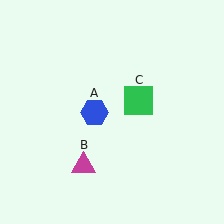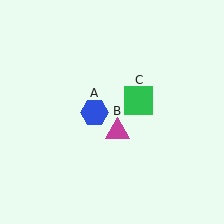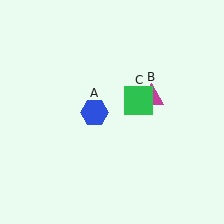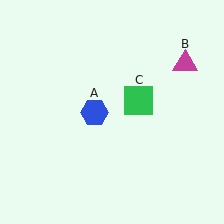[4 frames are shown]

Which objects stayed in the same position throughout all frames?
Blue hexagon (object A) and green square (object C) remained stationary.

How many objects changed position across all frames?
1 object changed position: magenta triangle (object B).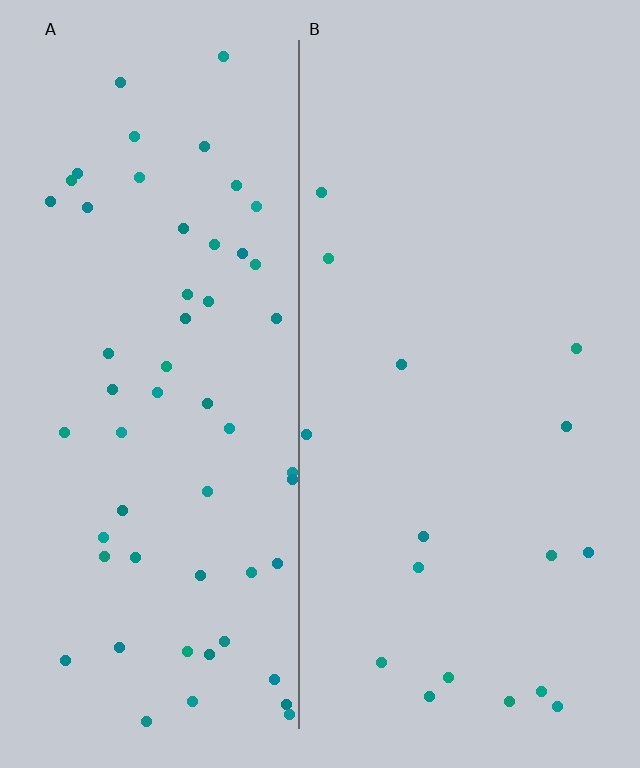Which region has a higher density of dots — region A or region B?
A (the left).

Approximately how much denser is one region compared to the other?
Approximately 3.4× — region A over region B.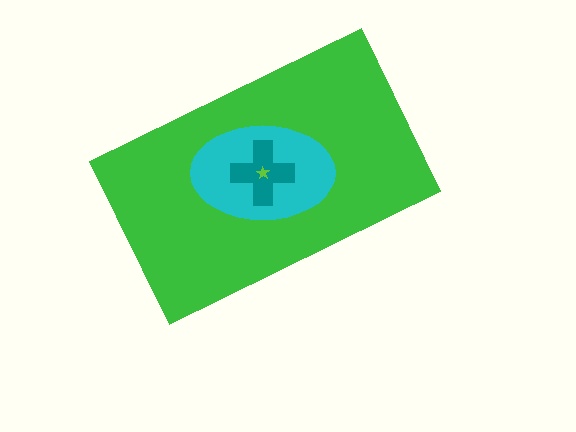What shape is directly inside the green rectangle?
The cyan ellipse.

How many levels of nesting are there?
4.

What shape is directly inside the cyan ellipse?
The teal cross.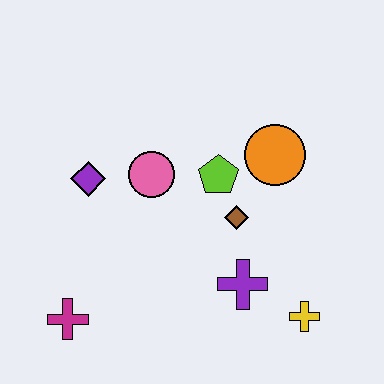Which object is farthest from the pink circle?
The yellow cross is farthest from the pink circle.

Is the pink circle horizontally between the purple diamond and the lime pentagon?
Yes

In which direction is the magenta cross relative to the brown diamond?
The magenta cross is to the left of the brown diamond.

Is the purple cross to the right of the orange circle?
No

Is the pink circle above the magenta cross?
Yes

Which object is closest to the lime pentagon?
The brown diamond is closest to the lime pentagon.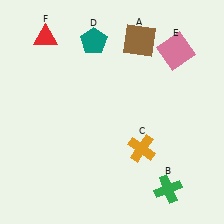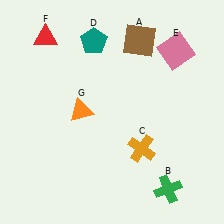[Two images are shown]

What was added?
An orange triangle (G) was added in Image 2.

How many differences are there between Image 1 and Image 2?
There is 1 difference between the two images.